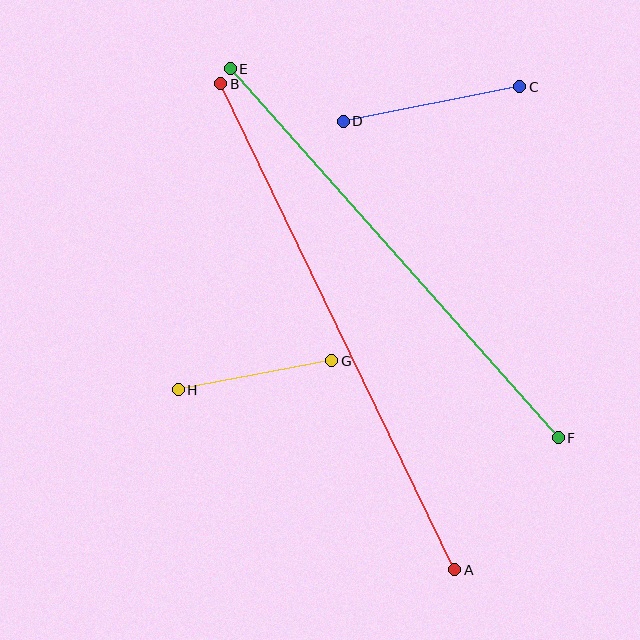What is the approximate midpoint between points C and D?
The midpoint is at approximately (431, 104) pixels.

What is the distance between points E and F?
The distance is approximately 494 pixels.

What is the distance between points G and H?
The distance is approximately 156 pixels.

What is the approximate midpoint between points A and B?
The midpoint is at approximately (338, 327) pixels.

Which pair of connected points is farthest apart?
Points A and B are farthest apart.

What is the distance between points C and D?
The distance is approximately 180 pixels.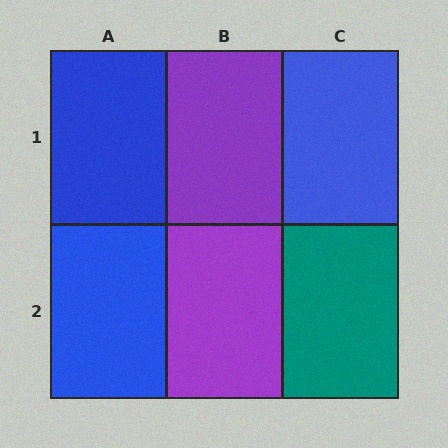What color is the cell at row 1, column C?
Blue.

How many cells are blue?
3 cells are blue.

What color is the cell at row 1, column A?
Blue.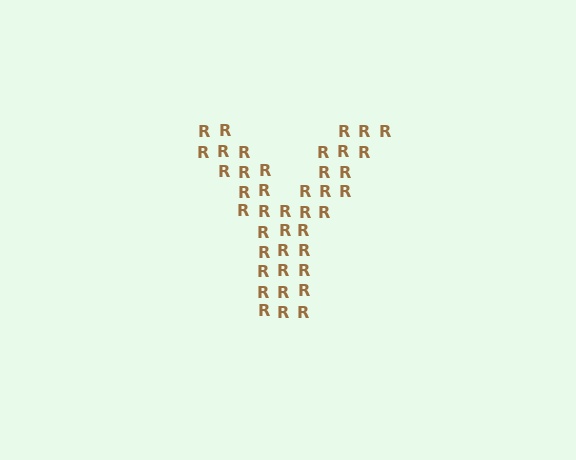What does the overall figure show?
The overall figure shows the letter Y.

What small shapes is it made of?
It is made of small letter R's.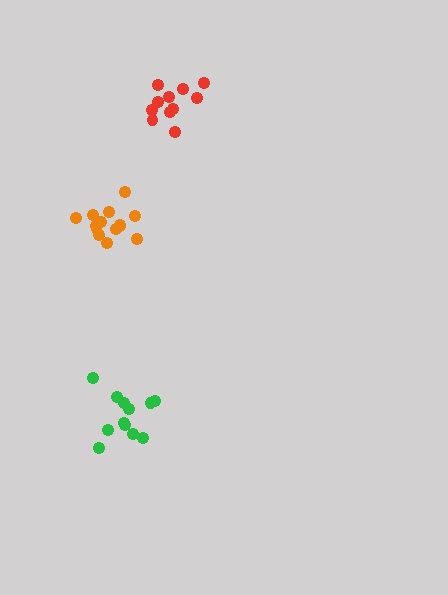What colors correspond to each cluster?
The clusters are colored: orange, red, green.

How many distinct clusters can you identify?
There are 3 distinct clusters.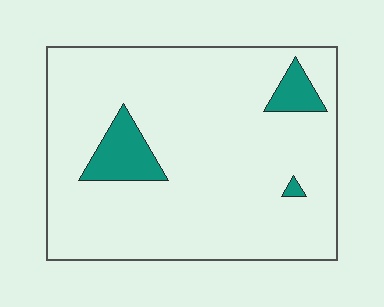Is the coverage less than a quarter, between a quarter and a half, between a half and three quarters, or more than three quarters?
Less than a quarter.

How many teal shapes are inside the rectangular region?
3.